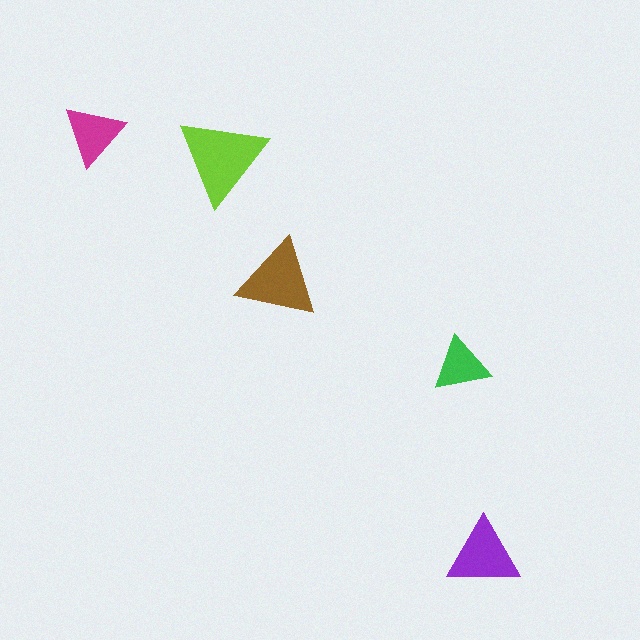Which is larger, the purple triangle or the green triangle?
The purple one.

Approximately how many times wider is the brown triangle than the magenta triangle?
About 1.5 times wider.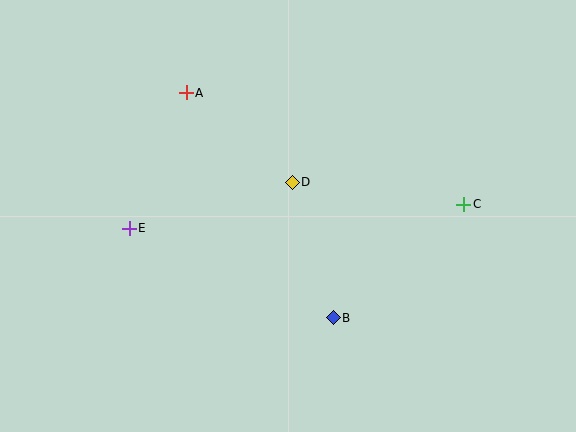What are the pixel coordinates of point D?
Point D is at (292, 182).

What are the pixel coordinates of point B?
Point B is at (333, 318).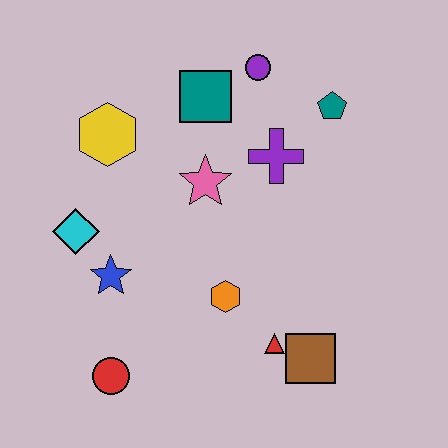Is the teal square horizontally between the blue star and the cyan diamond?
No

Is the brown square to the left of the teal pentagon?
Yes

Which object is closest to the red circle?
The blue star is closest to the red circle.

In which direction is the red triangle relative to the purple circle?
The red triangle is below the purple circle.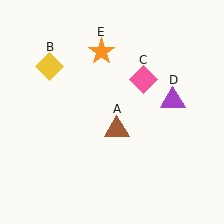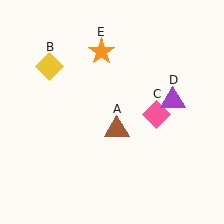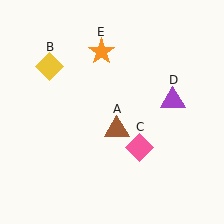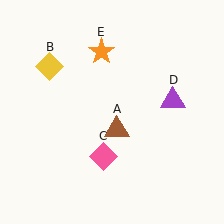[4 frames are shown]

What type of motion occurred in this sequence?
The pink diamond (object C) rotated clockwise around the center of the scene.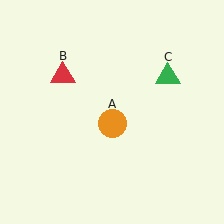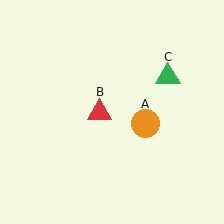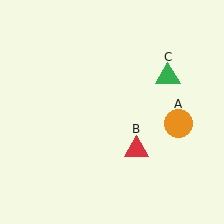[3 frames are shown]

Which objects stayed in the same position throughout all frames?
Green triangle (object C) remained stationary.